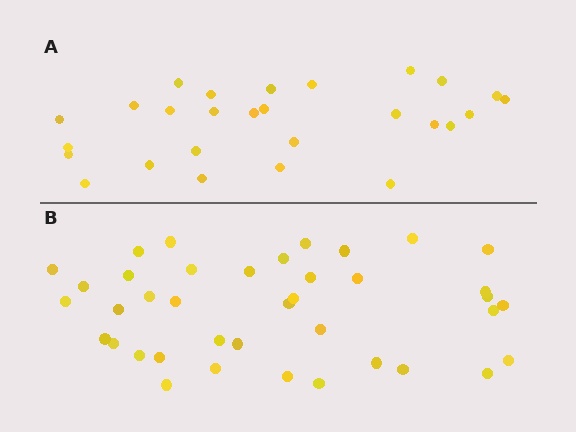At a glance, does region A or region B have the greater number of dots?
Region B (the bottom region) has more dots.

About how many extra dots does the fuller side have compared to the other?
Region B has roughly 12 or so more dots than region A.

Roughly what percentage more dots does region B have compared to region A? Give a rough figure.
About 45% more.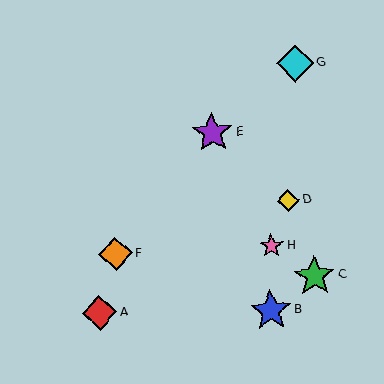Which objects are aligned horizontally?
Objects F, H are aligned horizontally.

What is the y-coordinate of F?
Object F is at y≈254.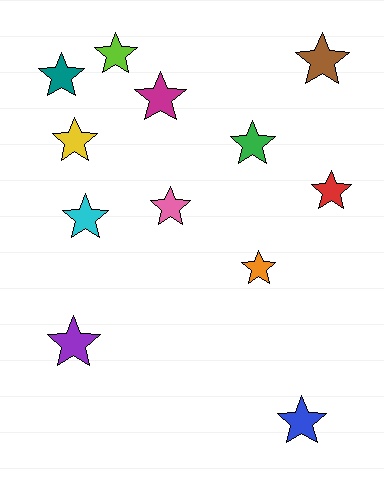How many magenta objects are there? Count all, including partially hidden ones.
There is 1 magenta object.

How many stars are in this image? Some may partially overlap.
There are 12 stars.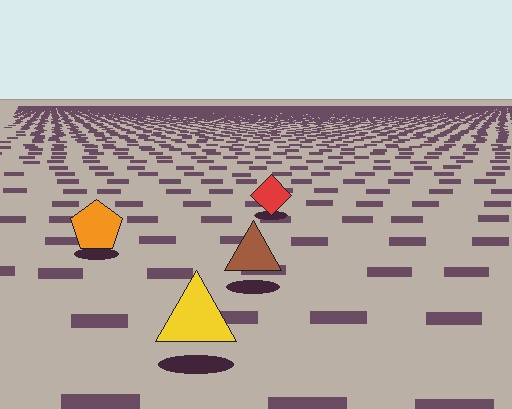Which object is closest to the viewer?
The yellow triangle is closest. The texture marks near it are larger and more spread out.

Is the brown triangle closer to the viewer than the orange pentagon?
Yes. The brown triangle is closer — you can tell from the texture gradient: the ground texture is coarser near it.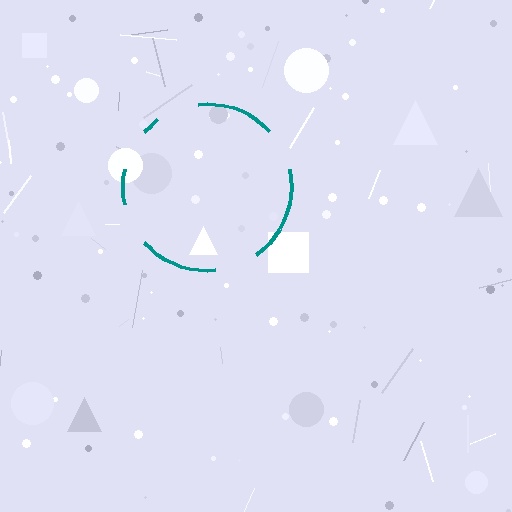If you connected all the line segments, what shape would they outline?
They would outline a circle.